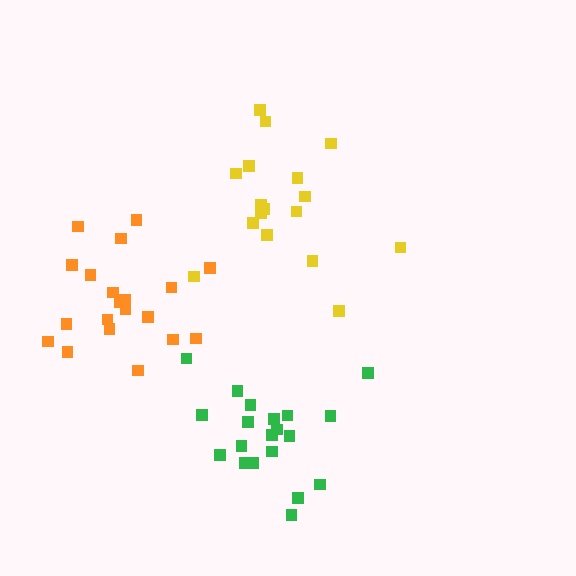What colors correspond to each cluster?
The clusters are colored: yellow, green, orange.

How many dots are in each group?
Group 1: 17 dots, Group 2: 20 dots, Group 3: 20 dots (57 total).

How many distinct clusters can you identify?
There are 3 distinct clusters.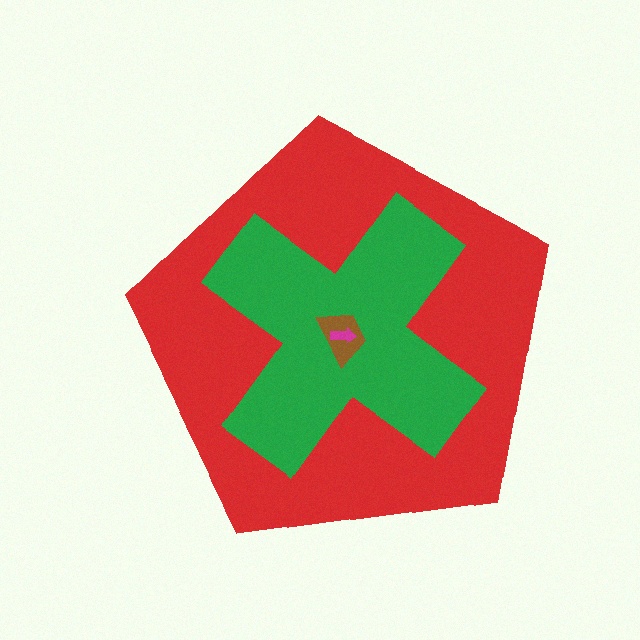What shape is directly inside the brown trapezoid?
The magenta arrow.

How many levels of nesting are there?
4.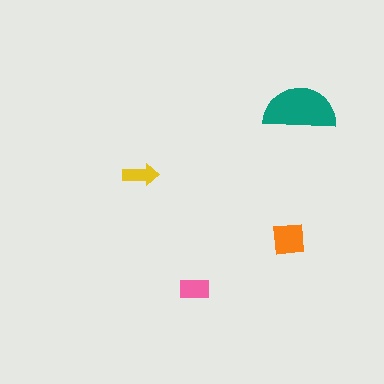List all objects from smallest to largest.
The yellow arrow, the pink rectangle, the orange square, the teal semicircle.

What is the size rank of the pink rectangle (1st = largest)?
3rd.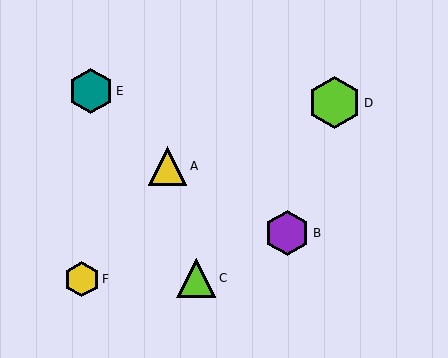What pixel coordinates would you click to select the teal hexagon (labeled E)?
Click at (91, 91) to select the teal hexagon E.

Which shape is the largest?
The lime hexagon (labeled D) is the largest.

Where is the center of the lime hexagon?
The center of the lime hexagon is at (334, 103).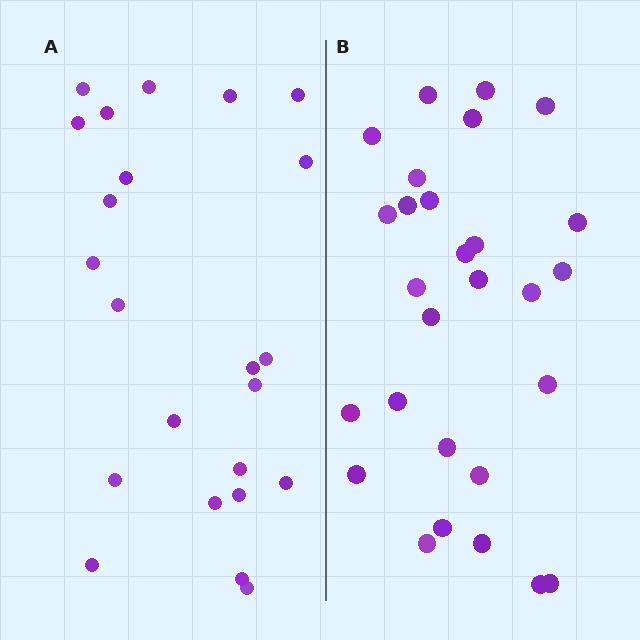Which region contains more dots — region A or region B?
Region B (the right region) has more dots.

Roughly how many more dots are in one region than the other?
Region B has about 5 more dots than region A.